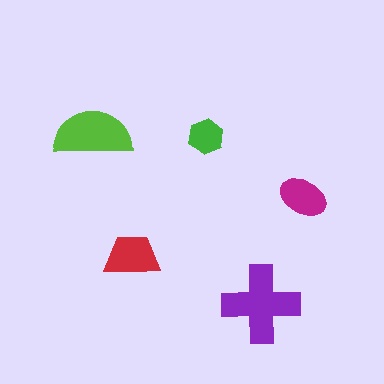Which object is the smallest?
The green hexagon.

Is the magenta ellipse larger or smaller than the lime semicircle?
Smaller.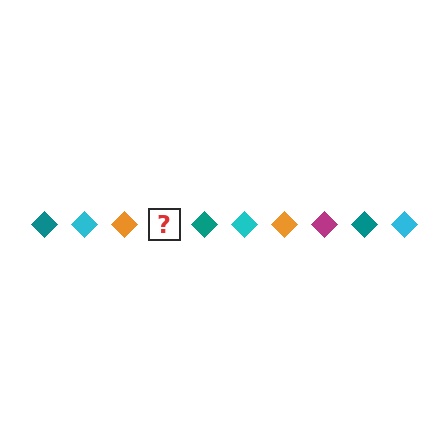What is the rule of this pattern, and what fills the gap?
The rule is that the pattern cycles through teal, cyan, orange, magenta diamonds. The gap should be filled with a magenta diamond.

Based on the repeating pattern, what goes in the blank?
The blank should be a magenta diamond.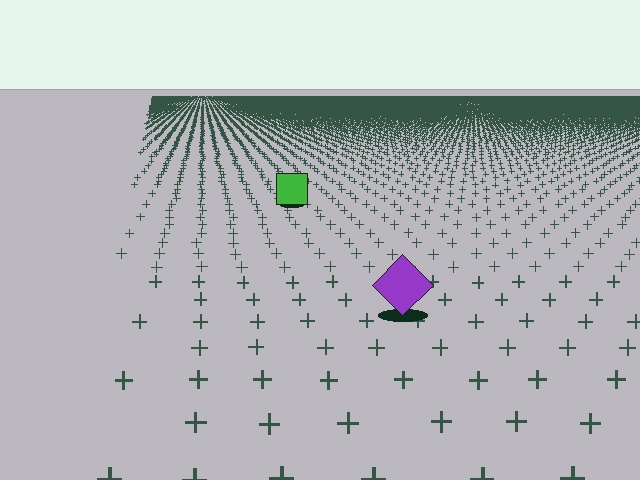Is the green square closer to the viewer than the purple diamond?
No. The purple diamond is closer — you can tell from the texture gradient: the ground texture is coarser near it.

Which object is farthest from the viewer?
The green square is farthest from the viewer. It appears smaller and the ground texture around it is denser.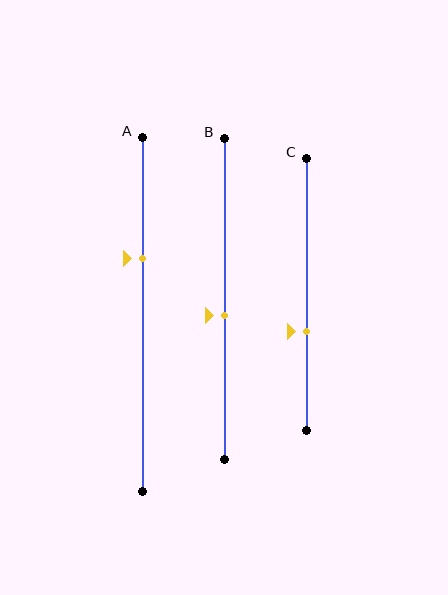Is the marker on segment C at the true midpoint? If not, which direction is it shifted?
No, the marker on segment C is shifted downward by about 14% of the segment length.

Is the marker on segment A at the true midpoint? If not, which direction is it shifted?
No, the marker on segment A is shifted upward by about 16% of the segment length.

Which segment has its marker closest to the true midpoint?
Segment B has its marker closest to the true midpoint.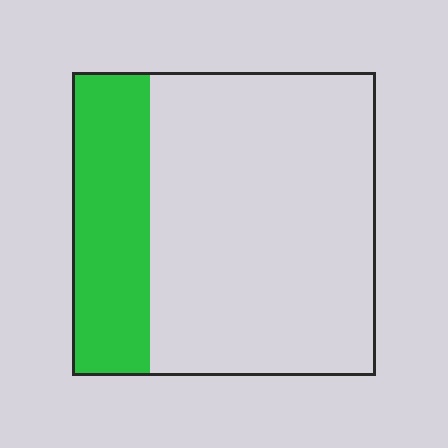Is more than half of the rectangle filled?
No.